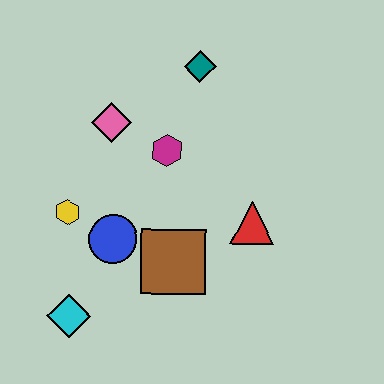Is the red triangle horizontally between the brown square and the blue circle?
No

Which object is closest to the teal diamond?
The magenta hexagon is closest to the teal diamond.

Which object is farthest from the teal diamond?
The cyan diamond is farthest from the teal diamond.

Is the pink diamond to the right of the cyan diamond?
Yes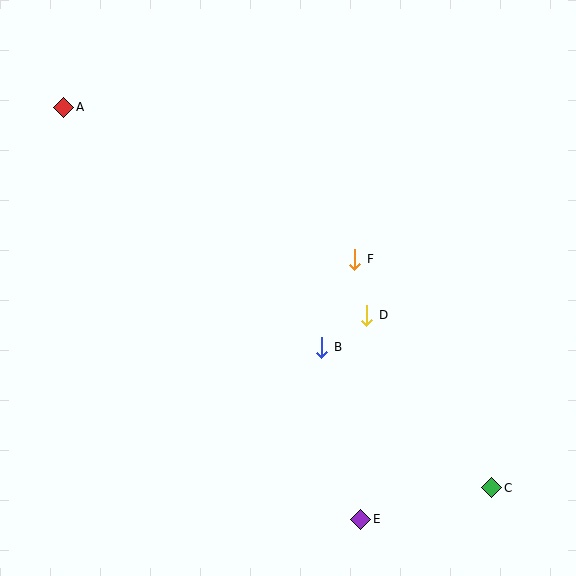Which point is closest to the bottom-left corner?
Point E is closest to the bottom-left corner.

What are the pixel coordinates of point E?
Point E is at (361, 519).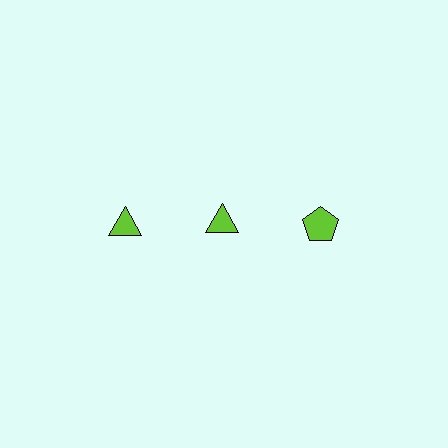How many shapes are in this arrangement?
There are 3 shapes arranged in a grid pattern.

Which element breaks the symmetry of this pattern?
The lime pentagon in the top row, center column breaks the symmetry. All other shapes are lime triangles.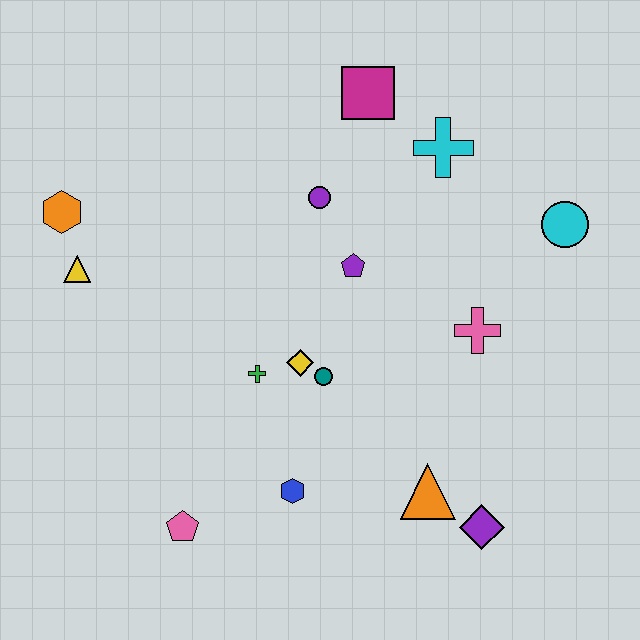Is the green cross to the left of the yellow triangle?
No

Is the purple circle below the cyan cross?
Yes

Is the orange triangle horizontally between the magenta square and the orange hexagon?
No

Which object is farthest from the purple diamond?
The orange hexagon is farthest from the purple diamond.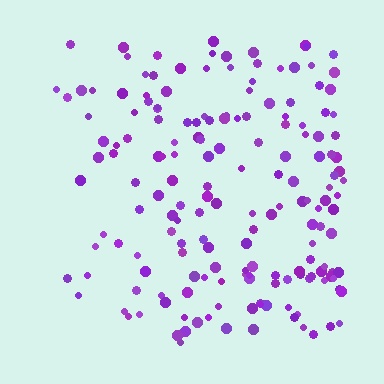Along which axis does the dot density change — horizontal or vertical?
Horizontal.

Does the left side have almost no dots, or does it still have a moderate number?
Still a moderate number, just noticeably fewer than the right.